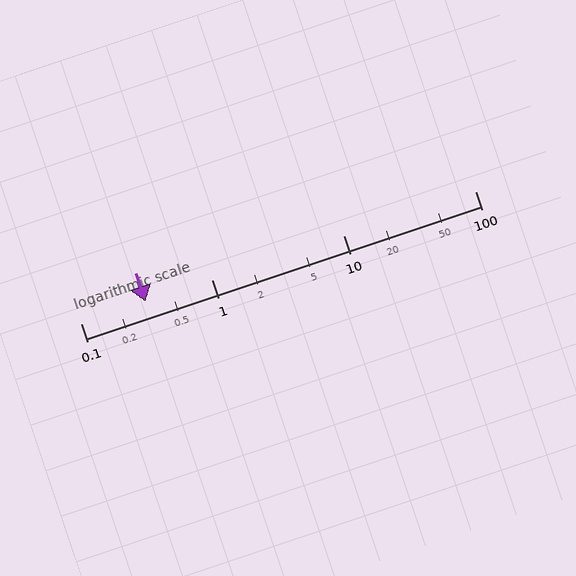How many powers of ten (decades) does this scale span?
The scale spans 3 decades, from 0.1 to 100.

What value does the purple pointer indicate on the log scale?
The pointer indicates approximately 0.31.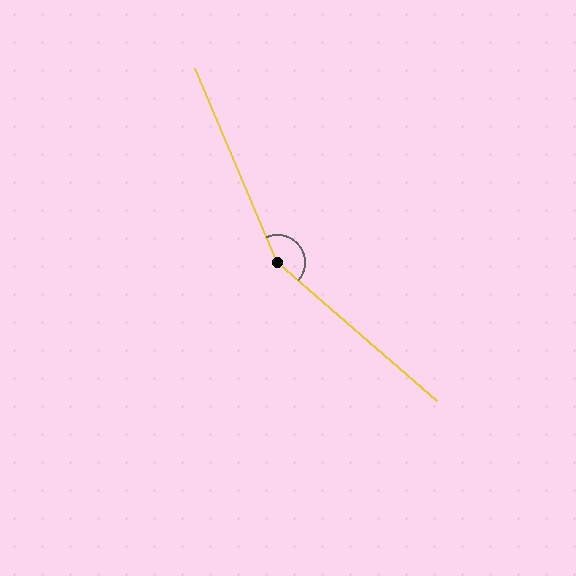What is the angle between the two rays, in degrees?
Approximately 154 degrees.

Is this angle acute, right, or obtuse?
It is obtuse.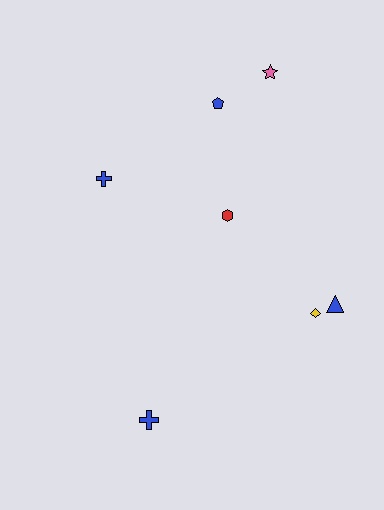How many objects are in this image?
There are 7 objects.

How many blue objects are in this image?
There are 4 blue objects.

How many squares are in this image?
There are no squares.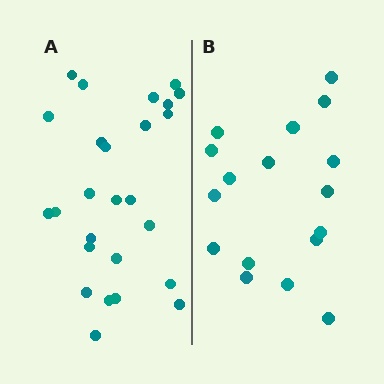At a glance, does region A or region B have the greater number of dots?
Region A (the left region) has more dots.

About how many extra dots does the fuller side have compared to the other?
Region A has roughly 8 or so more dots than region B.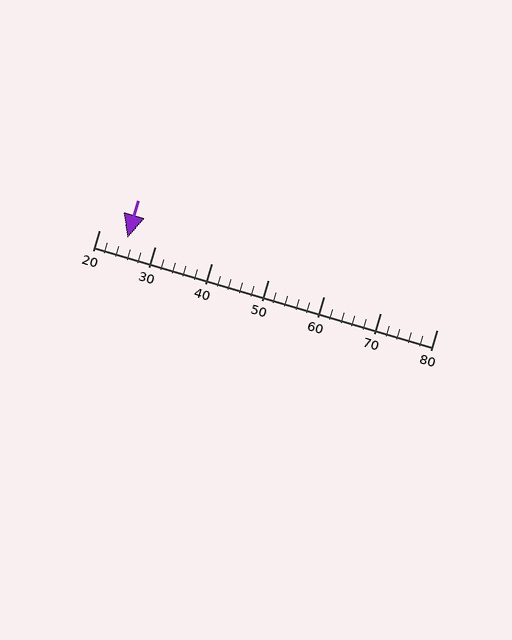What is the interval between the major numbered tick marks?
The major tick marks are spaced 10 units apart.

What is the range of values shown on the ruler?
The ruler shows values from 20 to 80.